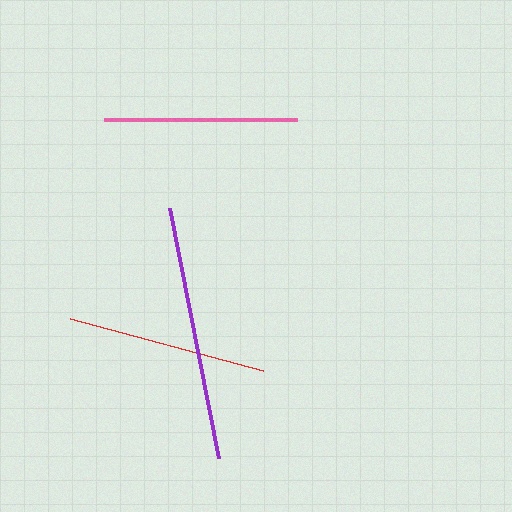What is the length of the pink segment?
The pink segment is approximately 194 pixels long.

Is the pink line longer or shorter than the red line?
The red line is longer than the pink line.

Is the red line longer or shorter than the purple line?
The purple line is longer than the red line.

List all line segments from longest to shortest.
From longest to shortest: purple, red, pink.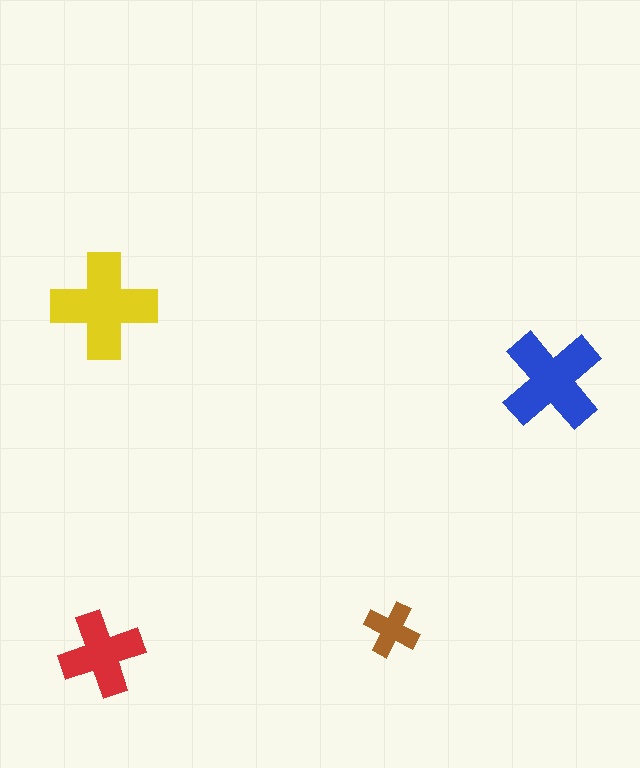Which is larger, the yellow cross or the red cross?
The yellow one.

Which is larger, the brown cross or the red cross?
The red one.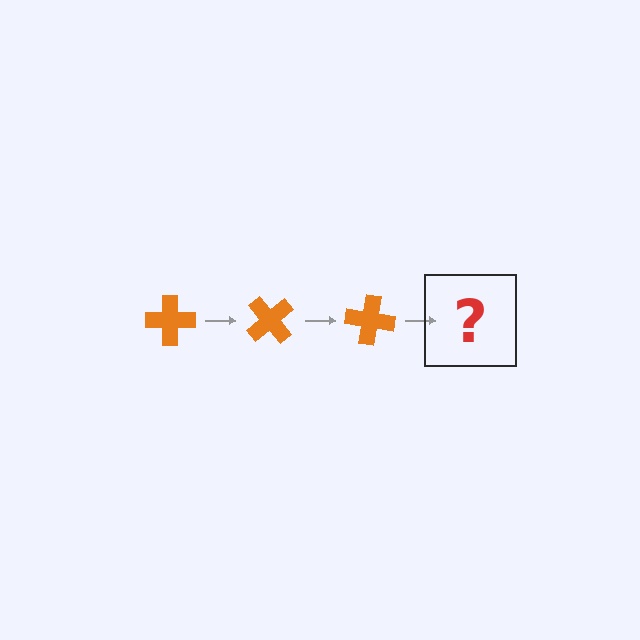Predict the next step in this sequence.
The next step is an orange cross rotated 150 degrees.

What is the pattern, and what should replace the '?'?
The pattern is that the cross rotates 50 degrees each step. The '?' should be an orange cross rotated 150 degrees.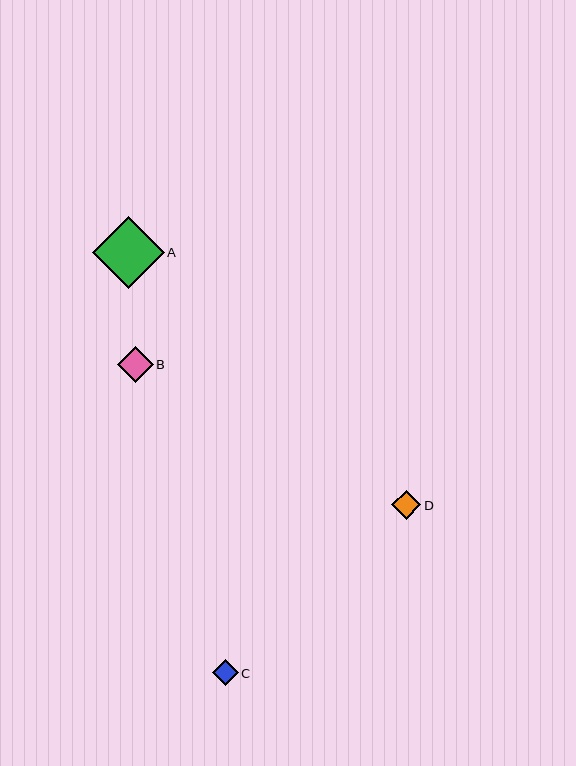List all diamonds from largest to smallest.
From largest to smallest: A, B, D, C.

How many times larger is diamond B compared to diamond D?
Diamond B is approximately 1.2 times the size of diamond D.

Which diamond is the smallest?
Diamond C is the smallest with a size of approximately 26 pixels.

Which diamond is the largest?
Diamond A is the largest with a size of approximately 72 pixels.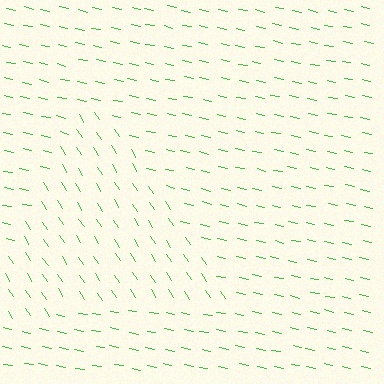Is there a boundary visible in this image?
Yes, there is a texture boundary formed by a change in line orientation.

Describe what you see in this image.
The image is filled with small green line segments. A triangle region in the image has lines oriented differently from the surrounding lines, creating a visible texture boundary.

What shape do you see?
I see a triangle.